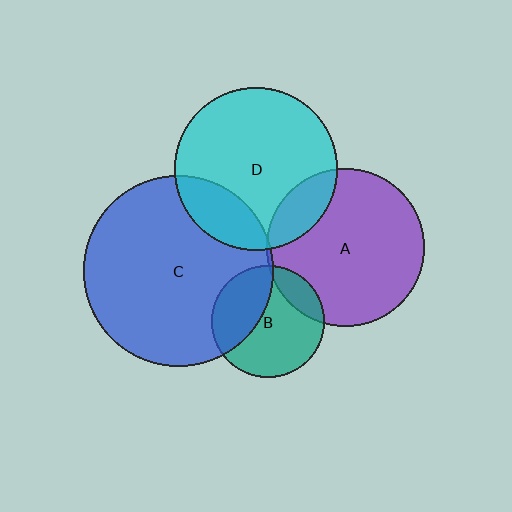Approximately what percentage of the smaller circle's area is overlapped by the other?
Approximately 35%.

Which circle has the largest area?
Circle C (blue).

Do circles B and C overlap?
Yes.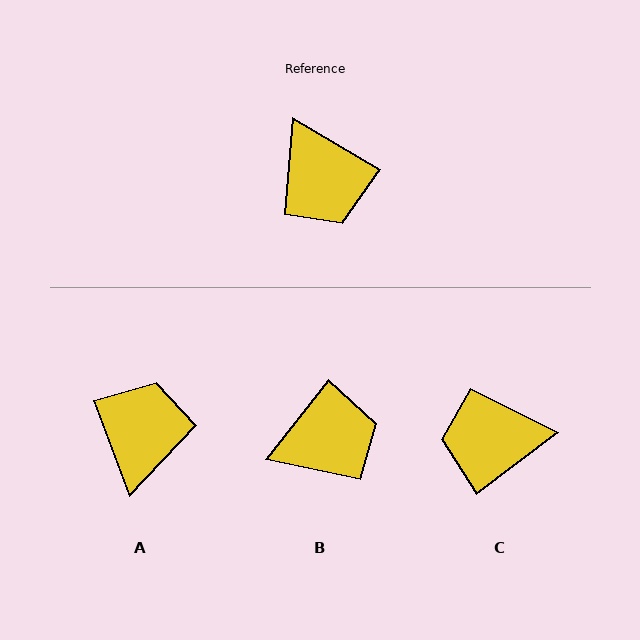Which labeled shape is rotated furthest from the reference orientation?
A, about 141 degrees away.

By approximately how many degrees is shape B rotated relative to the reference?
Approximately 83 degrees counter-clockwise.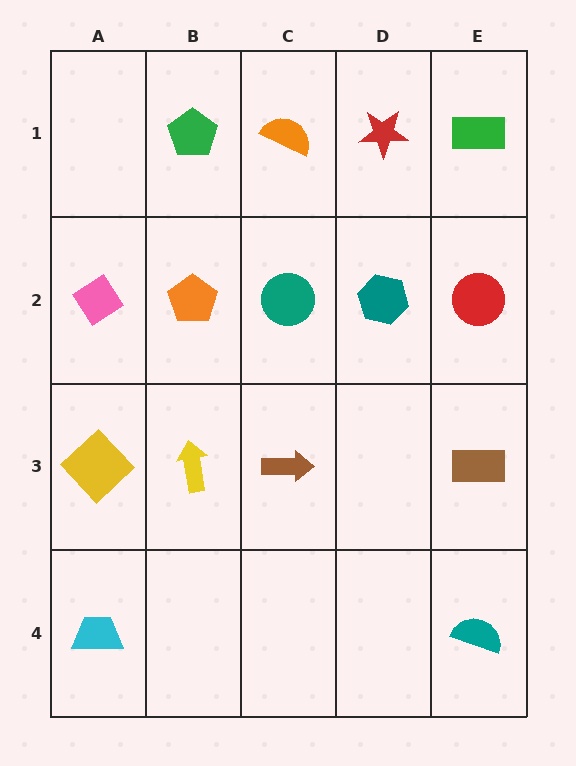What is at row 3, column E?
A brown rectangle.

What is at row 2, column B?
An orange pentagon.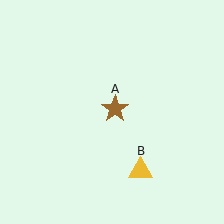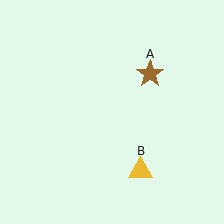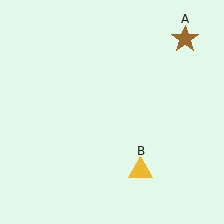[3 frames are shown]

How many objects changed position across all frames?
1 object changed position: brown star (object A).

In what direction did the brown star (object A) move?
The brown star (object A) moved up and to the right.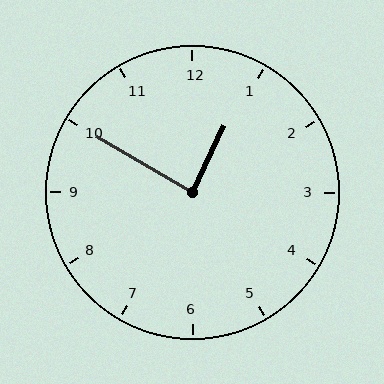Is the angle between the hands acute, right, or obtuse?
It is right.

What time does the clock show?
12:50.